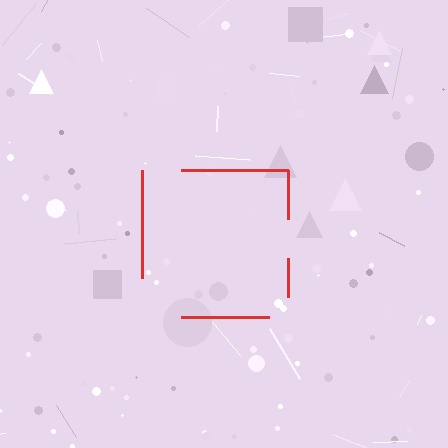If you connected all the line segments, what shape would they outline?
They would outline a square.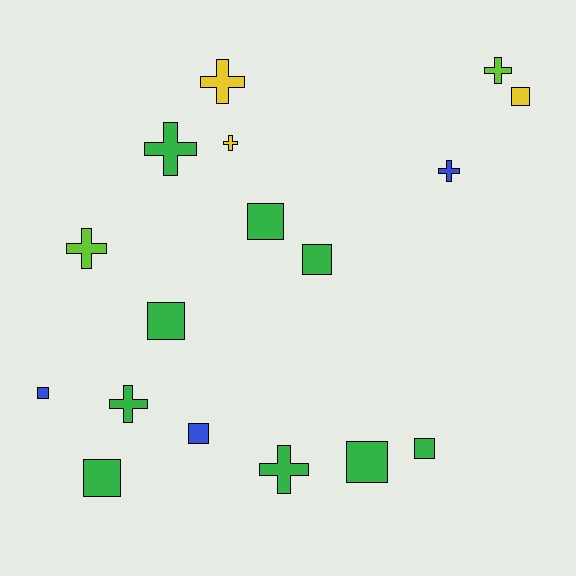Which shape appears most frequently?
Square, with 9 objects.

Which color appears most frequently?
Green, with 9 objects.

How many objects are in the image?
There are 17 objects.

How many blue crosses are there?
There is 1 blue cross.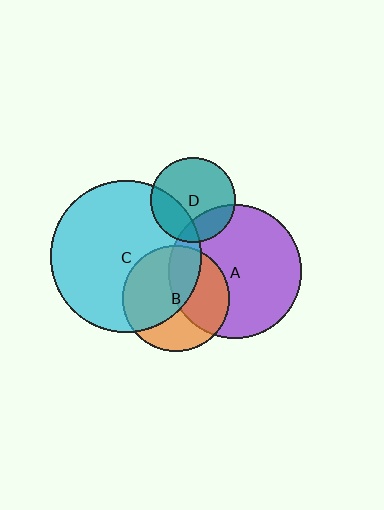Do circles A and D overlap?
Yes.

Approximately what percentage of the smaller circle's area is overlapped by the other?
Approximately 20%.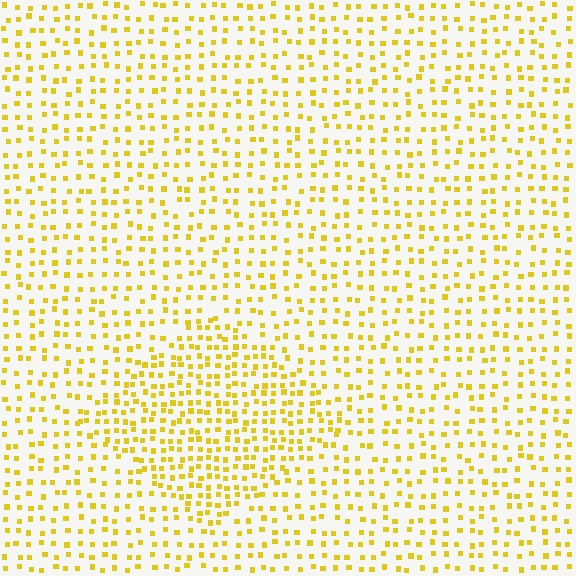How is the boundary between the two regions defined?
The boundary is defined by a change in element density (approximately 1.7x ratio). All elements are the same color, size, and shape.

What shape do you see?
I see a diamond.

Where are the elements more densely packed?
The elements are more densely packed inside the diamond boundary.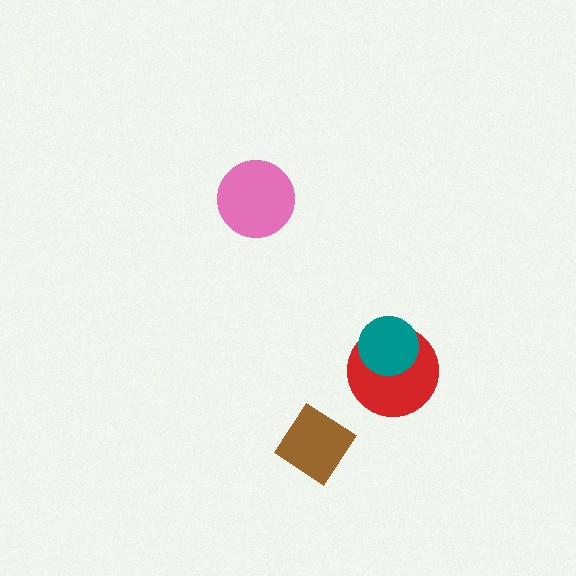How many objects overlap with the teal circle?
1 object overlaps with the teal circle.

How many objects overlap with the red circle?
1 object overlaps with the red circle.